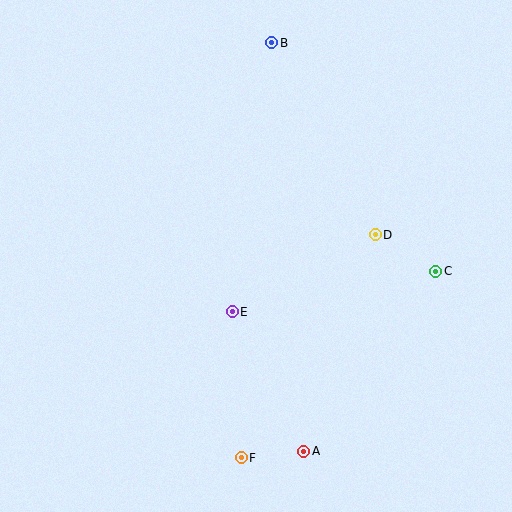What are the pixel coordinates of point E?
Point E is at (232, 312).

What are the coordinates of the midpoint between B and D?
The midpoint between B and D is at (324, 139).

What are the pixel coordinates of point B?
Point B is at (272, 43).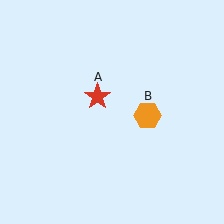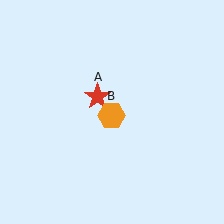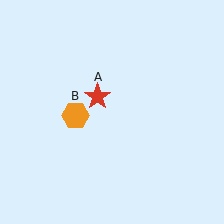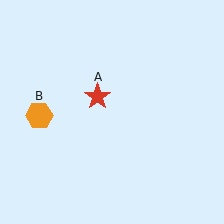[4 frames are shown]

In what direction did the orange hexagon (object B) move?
The orange hexagon (object B) moved left.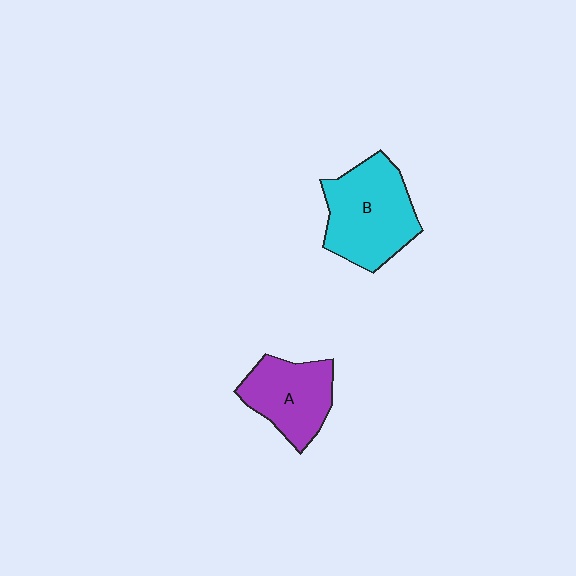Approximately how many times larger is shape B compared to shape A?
Approximately 1.3 times.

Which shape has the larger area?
Shape B (cyan).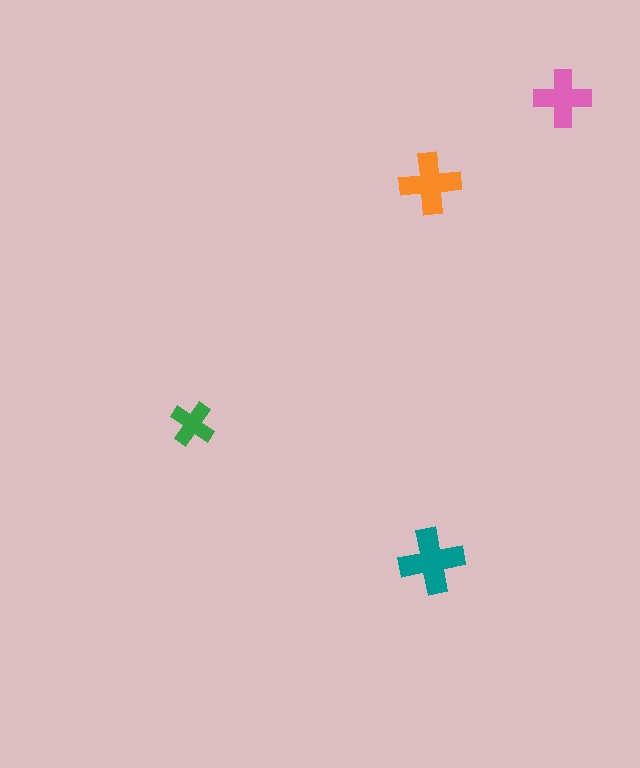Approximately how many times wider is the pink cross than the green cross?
About 1.5 times wider.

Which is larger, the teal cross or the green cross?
The teal one.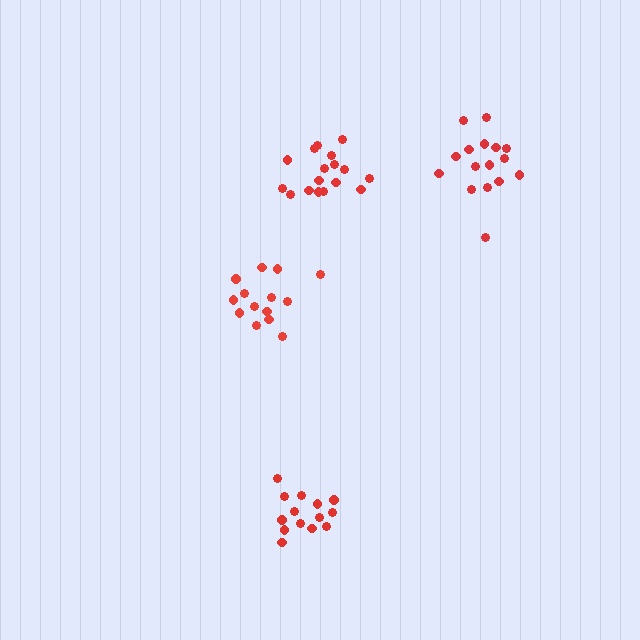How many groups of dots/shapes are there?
There are 4 groups.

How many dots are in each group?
Group 1: 16 dots, Group 2: 14 dots, Group 3: 14 dots, Group 4: 17 dots (61 total).